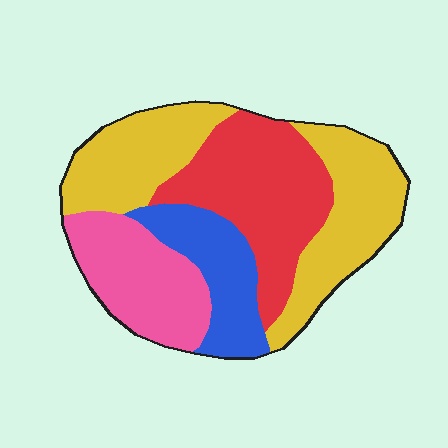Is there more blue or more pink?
Pink.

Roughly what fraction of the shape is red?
Red covers 27% of the shape.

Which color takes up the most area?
Yellow, at roughly 40%.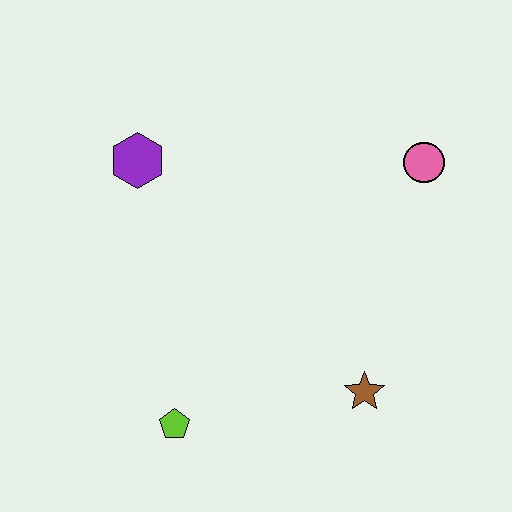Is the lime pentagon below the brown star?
Yes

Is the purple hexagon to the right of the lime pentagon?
No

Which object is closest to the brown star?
The lime pentagon is closest to the brown star.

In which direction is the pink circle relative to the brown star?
The pink circle is above the brown star.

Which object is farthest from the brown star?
The purple hexagon is farthest from the brown star.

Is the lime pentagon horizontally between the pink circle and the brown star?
No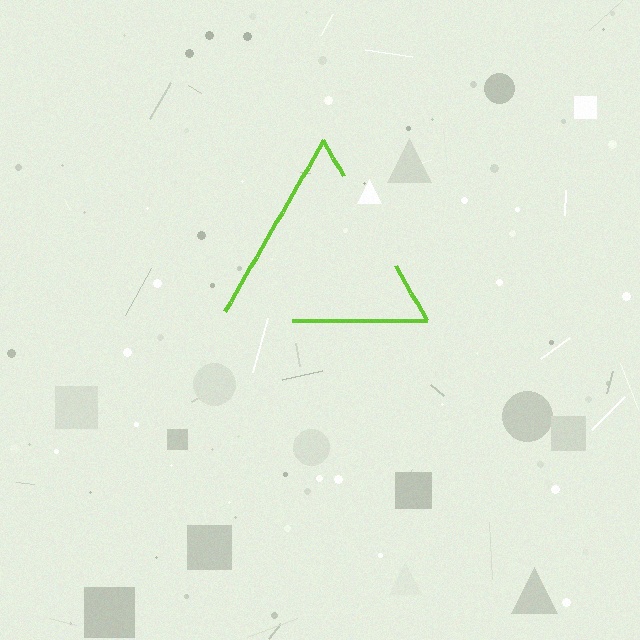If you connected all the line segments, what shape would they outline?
They would outline a triangle.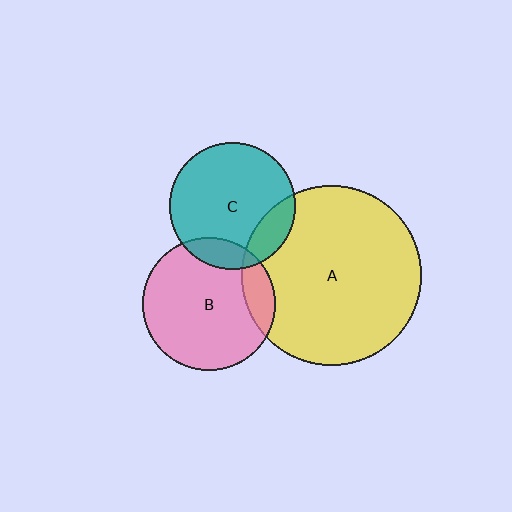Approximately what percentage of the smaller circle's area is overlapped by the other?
Approximately 15%.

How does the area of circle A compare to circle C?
Approximately 2.0 times.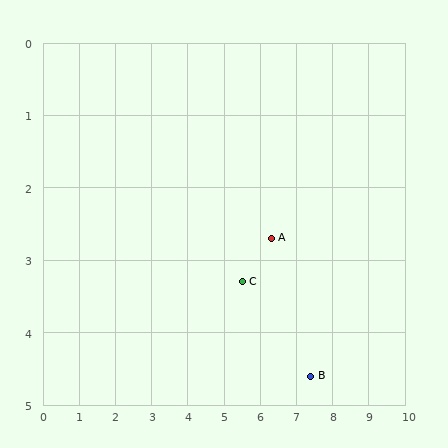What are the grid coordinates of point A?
Point A is at approximately (6.3, 2.7).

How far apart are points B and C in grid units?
Points B and C are about 2.3 grid units apart.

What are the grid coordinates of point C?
Point C is at approximately (5.5, 3.3).